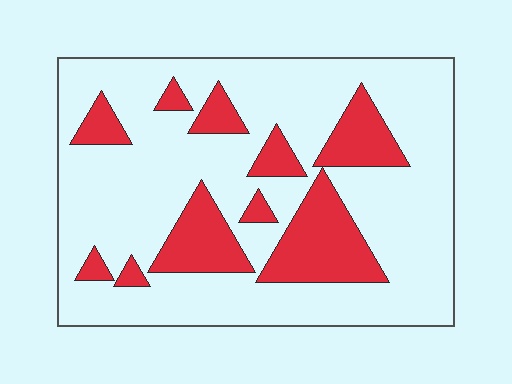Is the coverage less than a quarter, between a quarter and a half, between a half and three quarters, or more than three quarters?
Less than a quarter.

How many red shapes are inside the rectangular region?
10.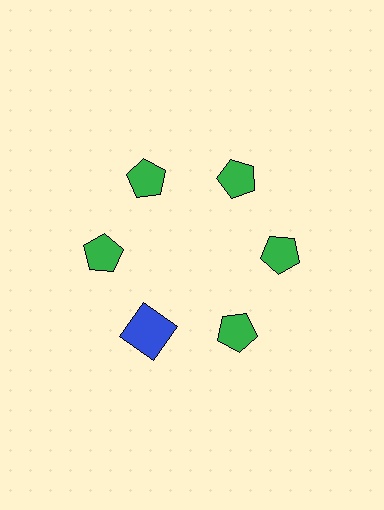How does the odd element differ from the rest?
It differs in both color (blue instead of green) and shape (square instead of pentagon).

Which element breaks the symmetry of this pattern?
The blue square at roughly the 7 o'clock position breaks the symmetry. All other shapes are green pentagons.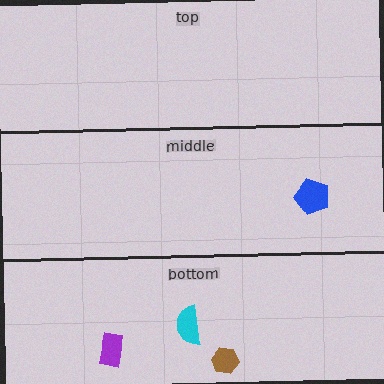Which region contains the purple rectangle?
The bottom region.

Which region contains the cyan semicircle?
The bottom region.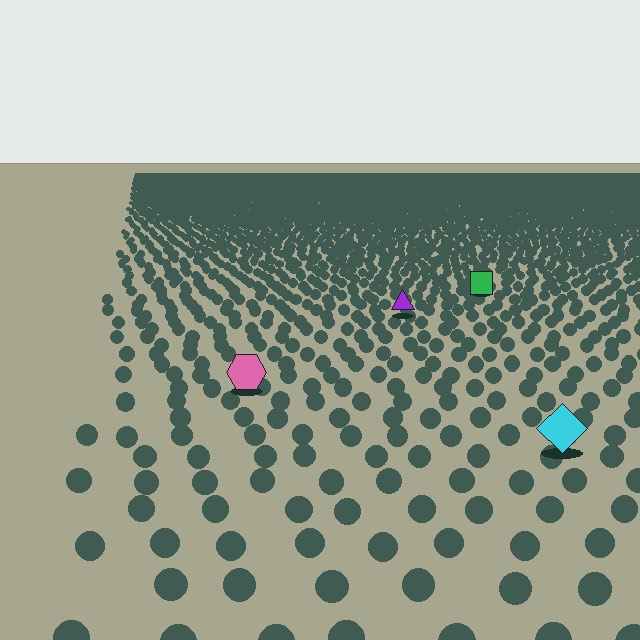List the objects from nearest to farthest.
From nearest to farthest: the cyan diamond, the pink hexagon, the purple triangle, the green square.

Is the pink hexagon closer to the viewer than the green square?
Yes. The pink hexagon is closer — you can tell from the texture gradient: the ground texture is coarser near it.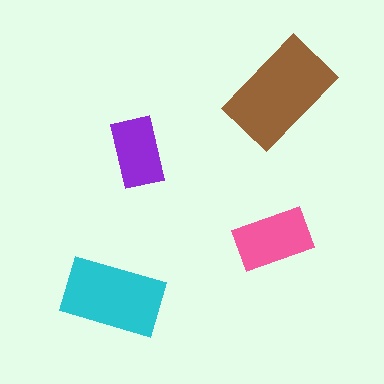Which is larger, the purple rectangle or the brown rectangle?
The brown one.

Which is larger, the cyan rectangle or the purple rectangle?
The cyan one.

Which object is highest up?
The brown rectangle is topmost.